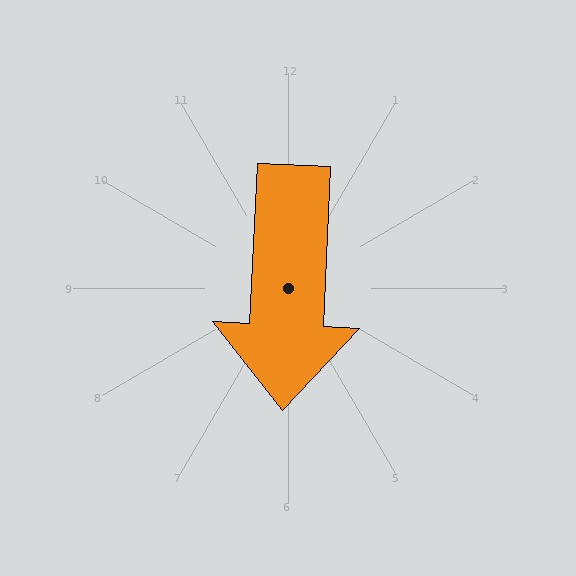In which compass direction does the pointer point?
South.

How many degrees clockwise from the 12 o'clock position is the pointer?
Approximately 183 degrees.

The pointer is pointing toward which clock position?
Roughly 6 o'clock.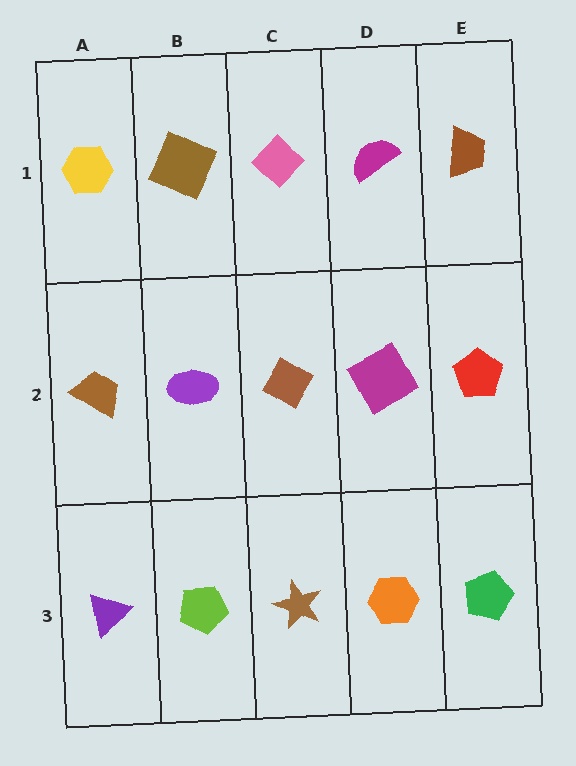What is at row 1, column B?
A brown square.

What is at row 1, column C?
A pink diamond.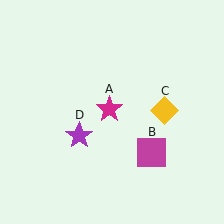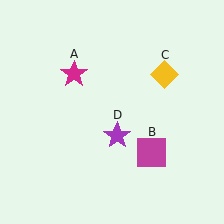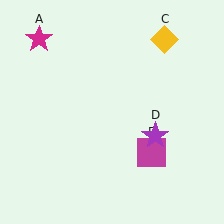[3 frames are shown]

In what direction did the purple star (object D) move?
The purple star (object D) moved right.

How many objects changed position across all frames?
3 objects changed position: magenta star (object A), yellow diamond (object C), purple star (object D).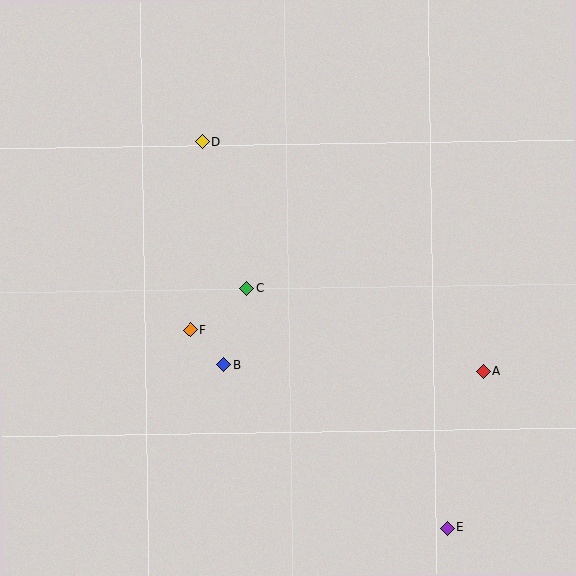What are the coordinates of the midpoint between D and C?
The midpoint between D and C is at (225, 215).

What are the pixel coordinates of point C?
Point C is at (247, 288).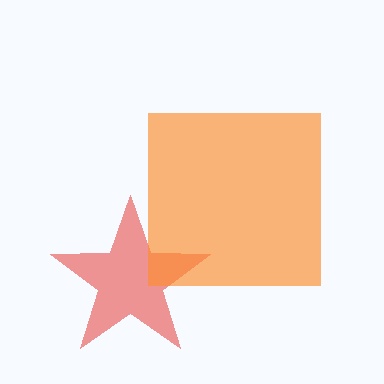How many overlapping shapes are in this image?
There are 2 overlapping shapes in the image.